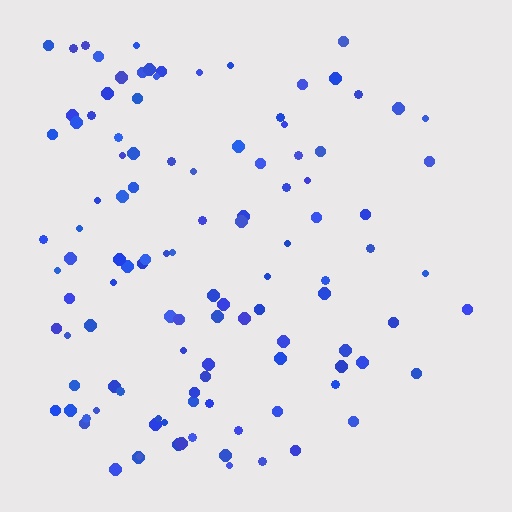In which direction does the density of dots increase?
From right to left, with the left side densest.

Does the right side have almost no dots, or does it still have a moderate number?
Still a moderate number, just noticeably fewer than the left.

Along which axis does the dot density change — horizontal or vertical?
Horizontal.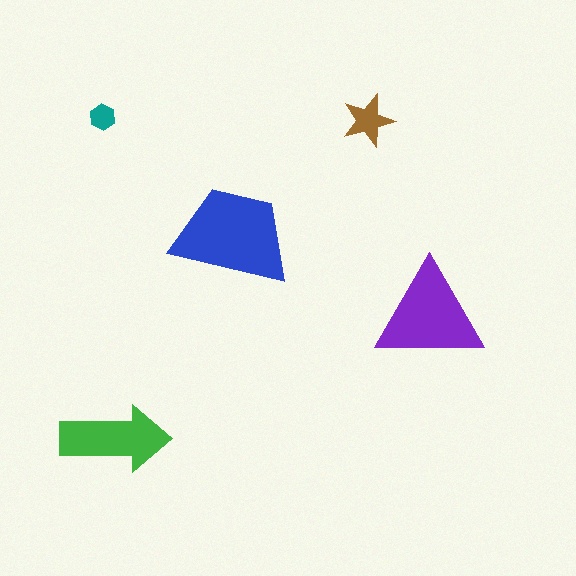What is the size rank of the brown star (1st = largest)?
4th.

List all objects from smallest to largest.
The teal hexagon, the brown star, the green arrow, the purple triangle, the blue trapezoid.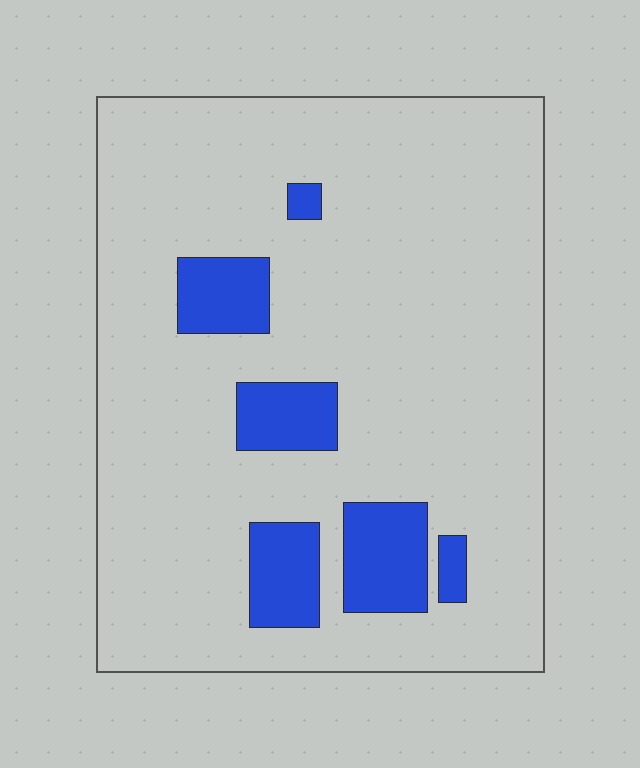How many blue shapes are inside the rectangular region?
6.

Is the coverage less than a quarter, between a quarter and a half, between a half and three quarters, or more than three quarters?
Less than a quarter.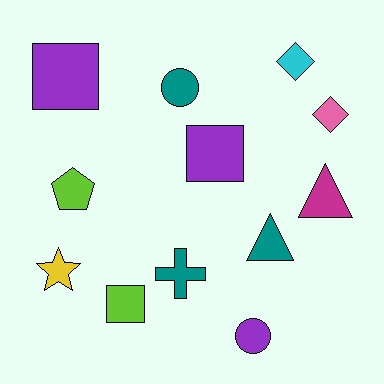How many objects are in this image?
There are 12 objects.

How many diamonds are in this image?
There are 2 diamonds.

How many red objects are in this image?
There are no red objects.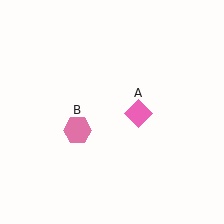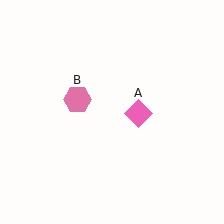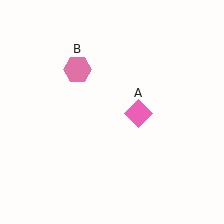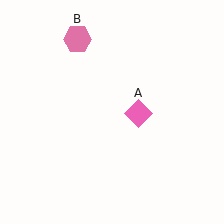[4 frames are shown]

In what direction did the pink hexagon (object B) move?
The pink hexagon (object B) moved up.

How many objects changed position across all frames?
1 object changed position: pink hexagon (object B).